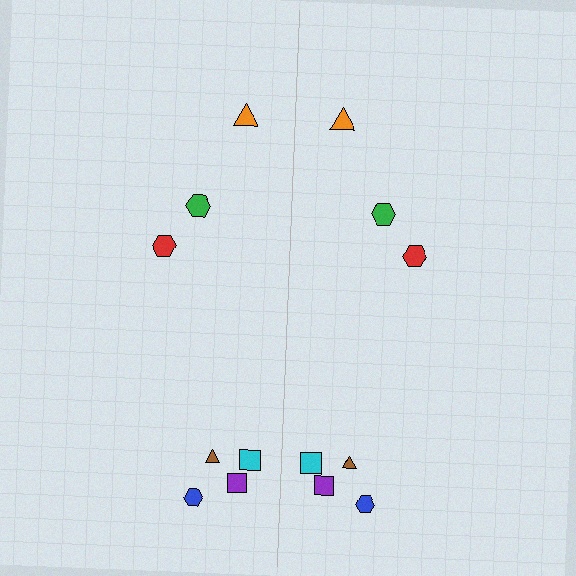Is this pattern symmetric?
Yes, this pattern has bilateral (reflection) symmetry.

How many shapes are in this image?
There are 14 shapes in this image.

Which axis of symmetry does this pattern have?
The pattern has a vertical axis of symmetry running through the center of the image.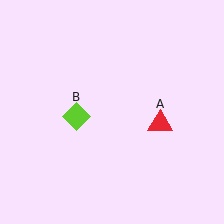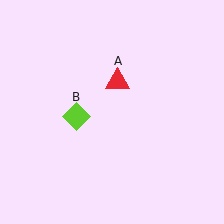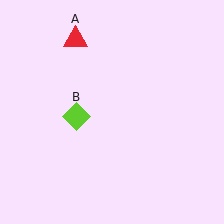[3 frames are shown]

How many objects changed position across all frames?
1 object changed position: red triangle (object A).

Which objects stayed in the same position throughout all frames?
Lime diamond (object B) remained stationary.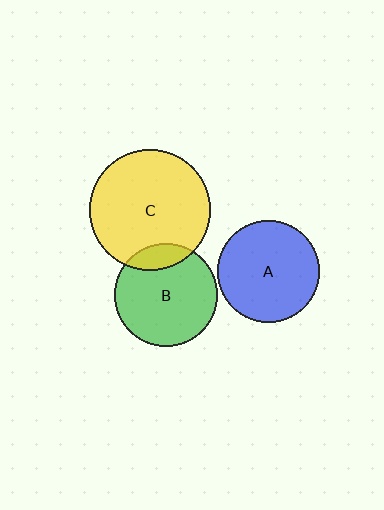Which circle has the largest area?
Circle C (yellow).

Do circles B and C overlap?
Yes.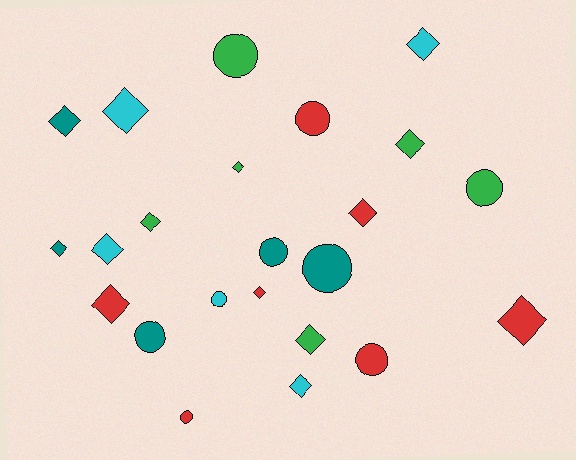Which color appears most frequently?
Red, with 7 objects.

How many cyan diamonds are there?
There are 4 cyan diamonds.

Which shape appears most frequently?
Diamond, with 14 objects.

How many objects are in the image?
There are 23 objects.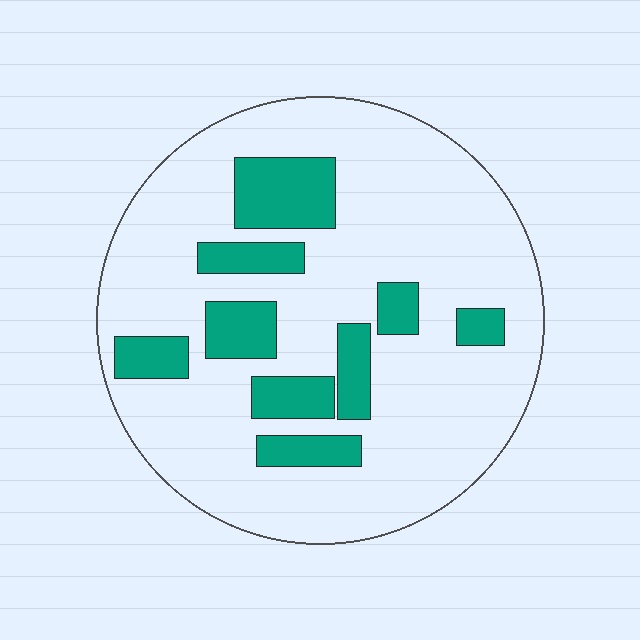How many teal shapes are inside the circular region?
9.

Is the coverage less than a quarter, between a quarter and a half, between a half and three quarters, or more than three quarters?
Less than a quarter.